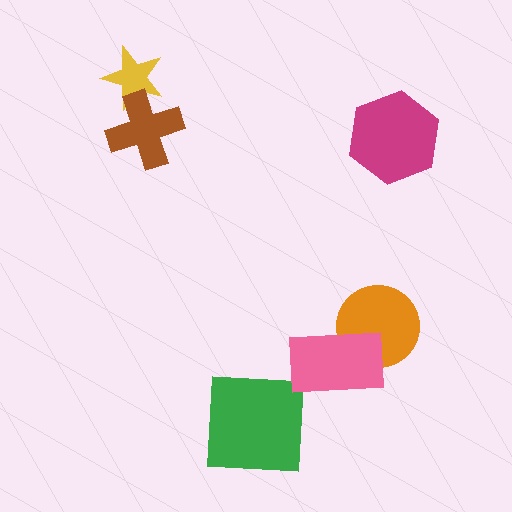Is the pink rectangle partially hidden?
No, no other shape covers it.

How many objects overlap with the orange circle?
1 object overlaps with the orange circle.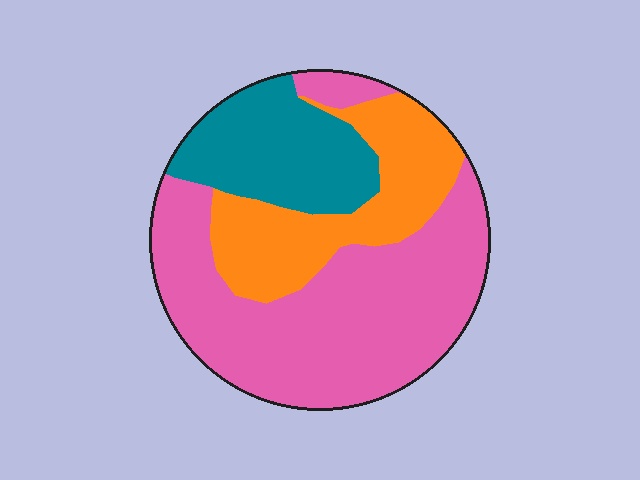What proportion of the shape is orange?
Orange takes up less than a quarter of the shape.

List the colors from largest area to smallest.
From largest to smallest: pink, orange, teal.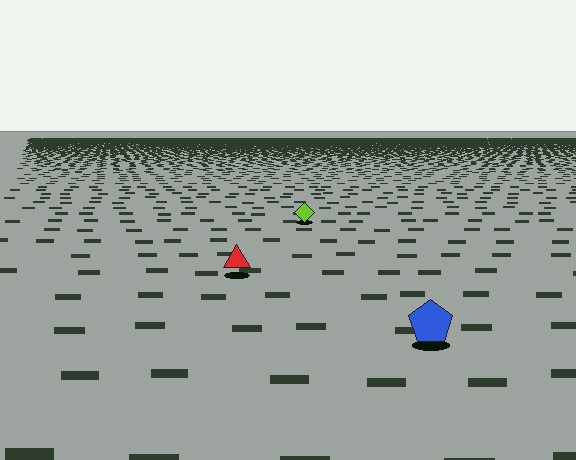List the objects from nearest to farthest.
From nearest to farthest: the blue pentagon, the red triangle, the lime diamond.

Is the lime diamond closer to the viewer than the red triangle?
No. The red triangle is closer — you can tell from the texture gradient: the ground texture is coarser near it.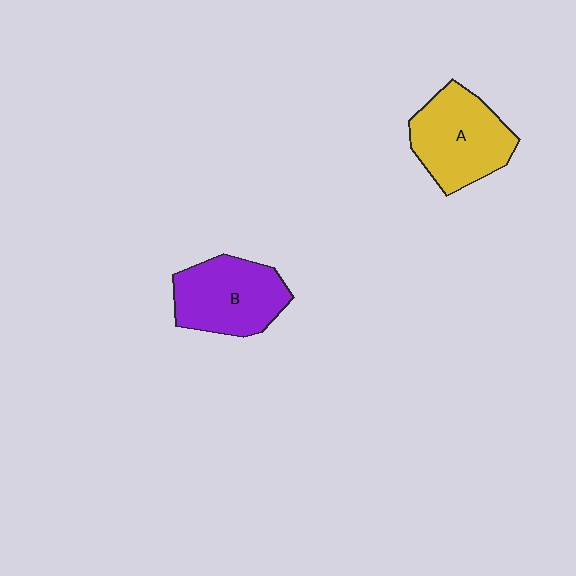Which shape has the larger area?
Shape A (yellow).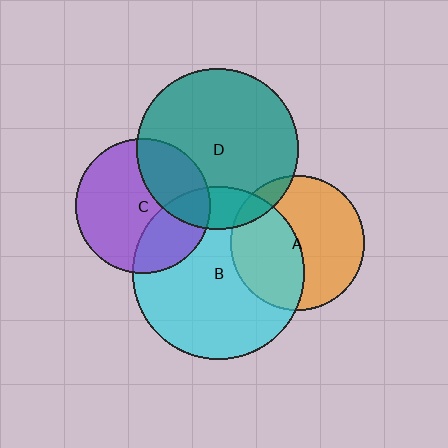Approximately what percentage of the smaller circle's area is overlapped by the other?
Approximately 30%.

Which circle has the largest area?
Circle B (cyan).